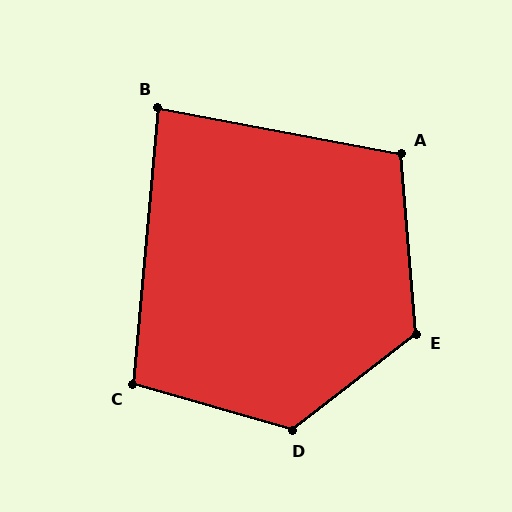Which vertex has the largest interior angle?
D, at approximately 126 degrees.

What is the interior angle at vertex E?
Approximately 123 degrees (obtuse).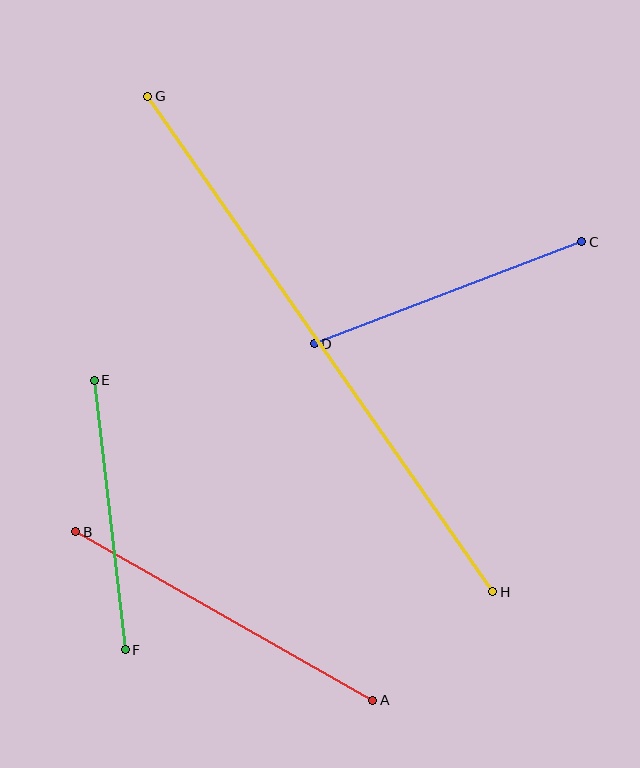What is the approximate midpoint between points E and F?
The midpoint is at approximately (110, 515) pixels.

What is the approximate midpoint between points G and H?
The midpoint is at approximately (320, 344) pixels.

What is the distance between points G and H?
The distance is approximately 604 pixels.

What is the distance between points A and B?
The distance is approximately 341 pixels.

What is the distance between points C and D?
The distance is approximately 286 pixels.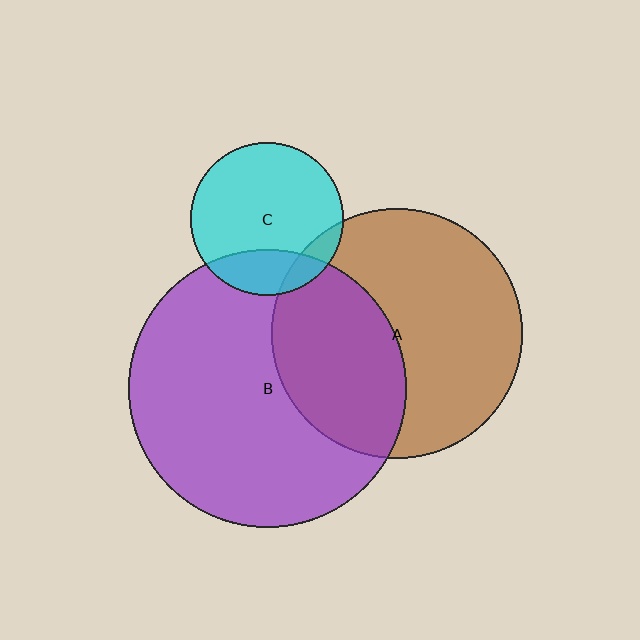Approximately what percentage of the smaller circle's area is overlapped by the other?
Approximately 10%.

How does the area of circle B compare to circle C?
Approximately 3.3 times.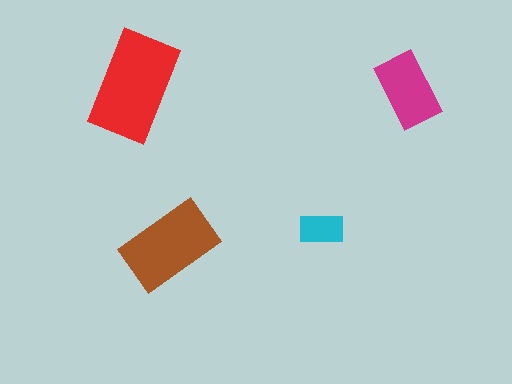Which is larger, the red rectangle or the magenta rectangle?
The red one.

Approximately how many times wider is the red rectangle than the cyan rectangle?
About 2.5 times wider.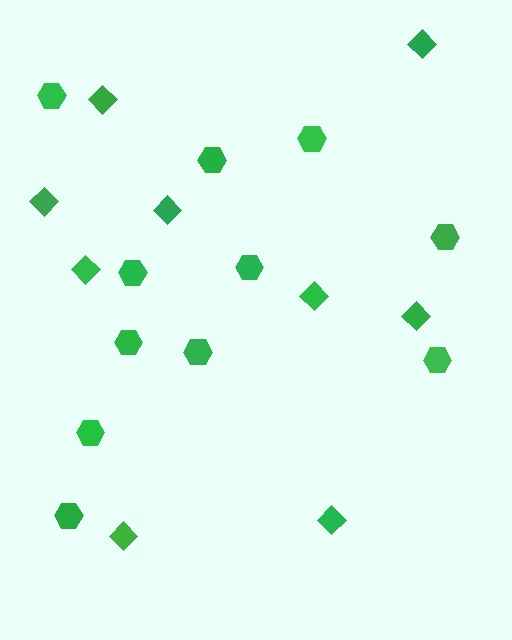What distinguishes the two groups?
There are 2 groups: one group of hexagons (11) and one group of diamonds (9).